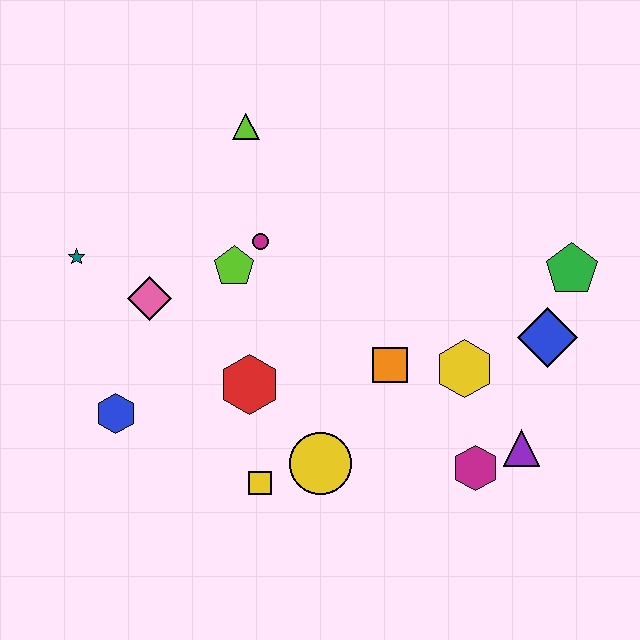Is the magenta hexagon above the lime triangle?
No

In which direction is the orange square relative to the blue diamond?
The orange square is to the left of the blue diamond.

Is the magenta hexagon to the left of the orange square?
No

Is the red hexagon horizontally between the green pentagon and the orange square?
No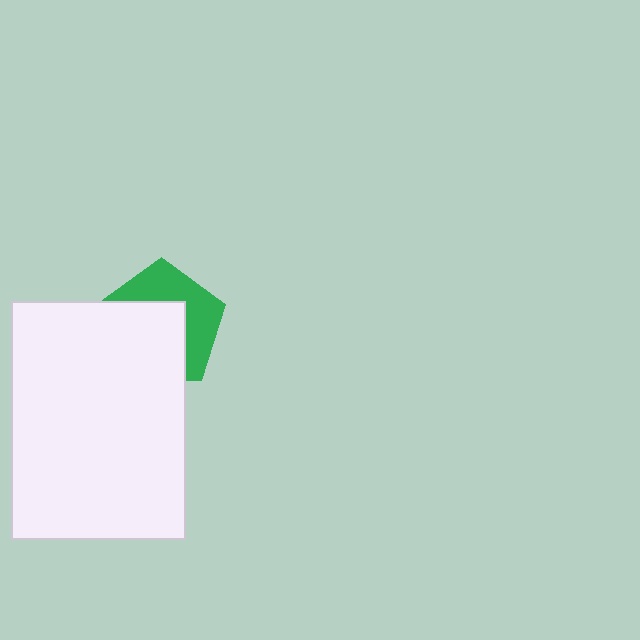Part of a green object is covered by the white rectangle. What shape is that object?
It is a pentagon.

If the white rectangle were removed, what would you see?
You would see the complete green pentagon.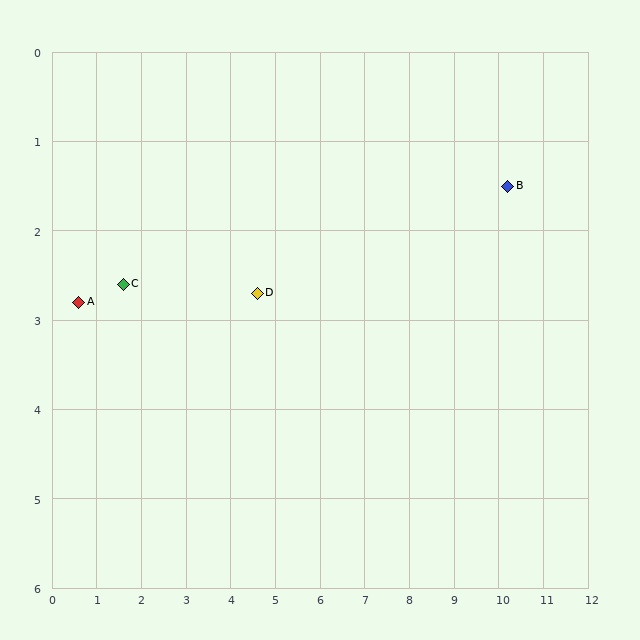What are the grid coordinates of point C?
Point C is at approximately (1.6, 2.6).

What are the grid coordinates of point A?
Point A is at approximately (0.6, 2.8).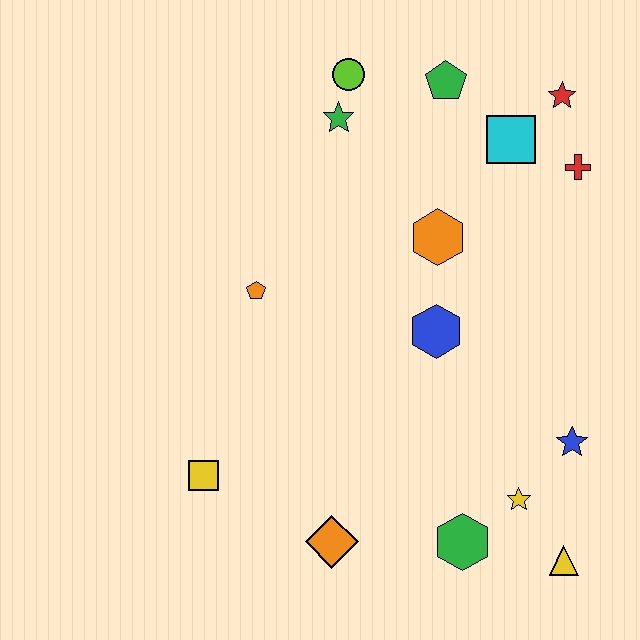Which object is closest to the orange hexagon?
The blue hexagon is closest to the orange hexagon.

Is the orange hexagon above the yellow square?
Yes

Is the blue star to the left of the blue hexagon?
No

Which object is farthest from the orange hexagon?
The yellow triangle is farthest from the orange hexagon.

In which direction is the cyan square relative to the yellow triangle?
The cyan square is above the yellow triangle.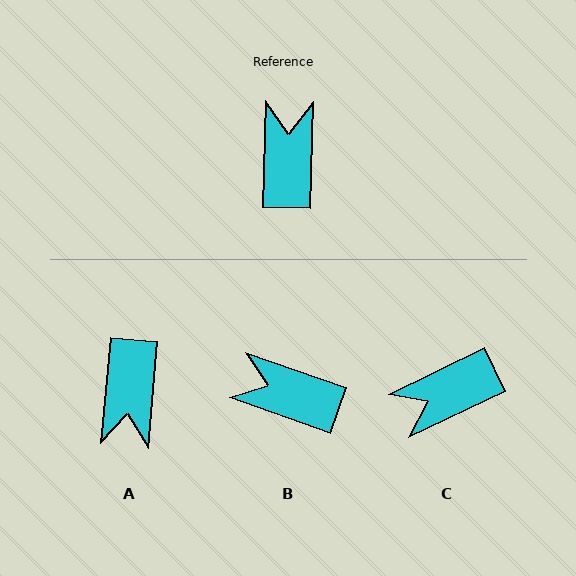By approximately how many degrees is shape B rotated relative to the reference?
Approximately 73 degrees counter-clockwise.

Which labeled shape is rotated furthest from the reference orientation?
A, about 177 degrees away.